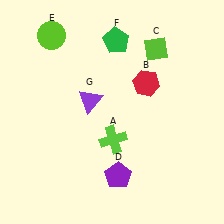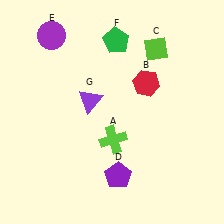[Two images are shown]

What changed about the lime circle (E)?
In Image 1, E is lime. In Image 2, it changed to purple.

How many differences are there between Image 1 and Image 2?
There is 1 difference between the two images.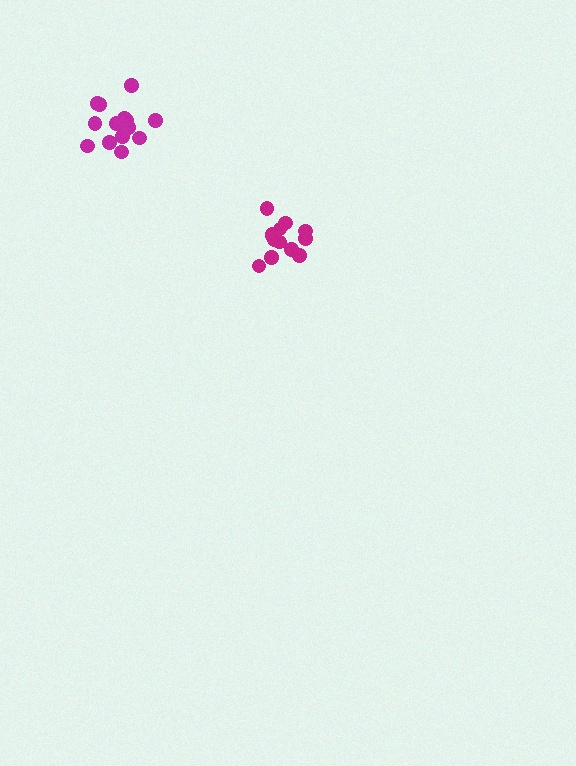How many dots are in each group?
Group 1: 16 dots, Group 2: 13 dots (29 total).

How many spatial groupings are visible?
There are 2 spatial groupings.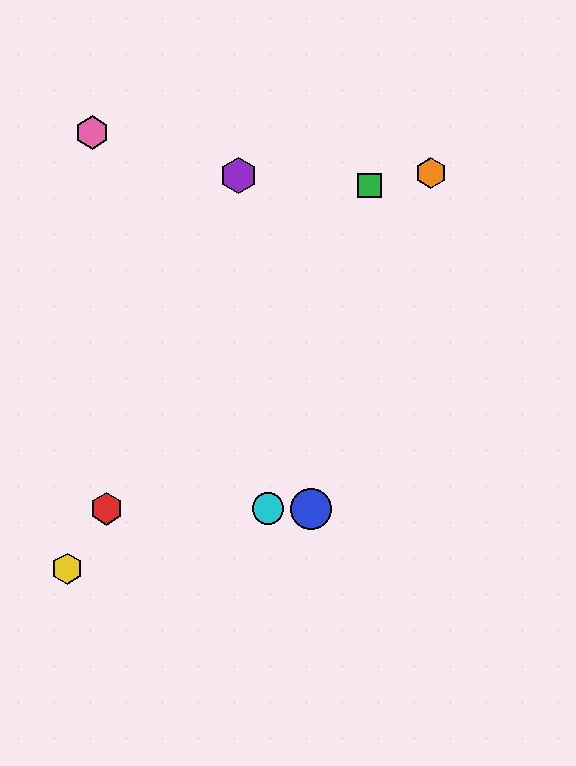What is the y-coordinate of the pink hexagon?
The pink hexagon is at y≈133.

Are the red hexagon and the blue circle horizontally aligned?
Yes, both are at y≈509.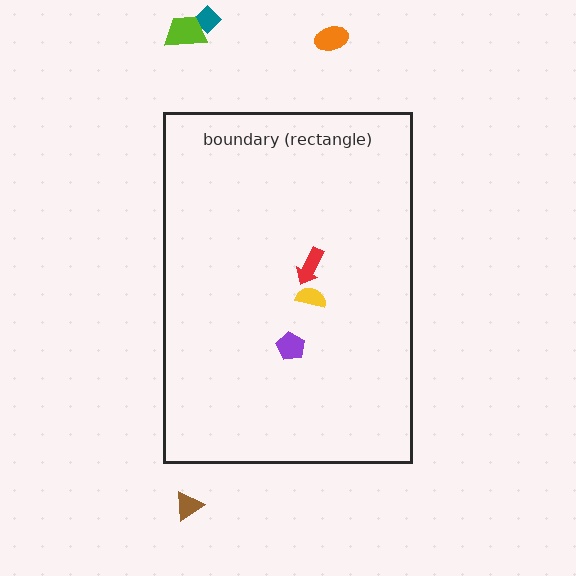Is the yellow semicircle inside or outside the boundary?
Inside.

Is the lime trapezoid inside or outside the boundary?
Outside.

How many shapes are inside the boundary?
3 inside, 4 outside.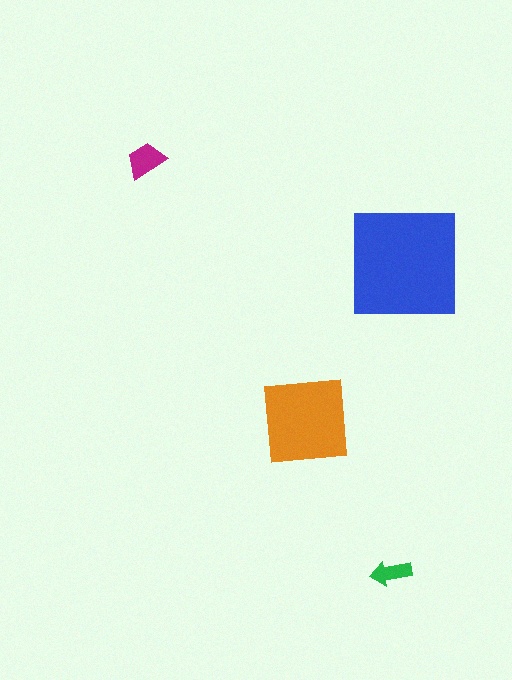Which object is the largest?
The blue square.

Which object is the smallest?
The green arrow.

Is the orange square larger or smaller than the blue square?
Smaller.